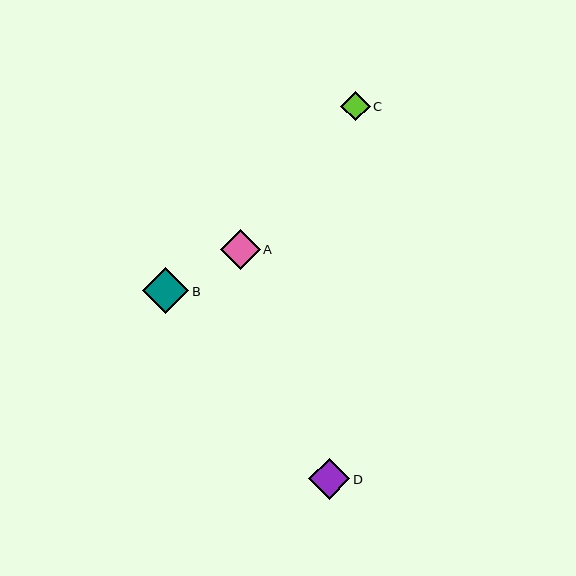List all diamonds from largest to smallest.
From largest to smallest: B, D, A, C.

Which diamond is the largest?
Diamond B is the largest with a size of approximately 46 pixels.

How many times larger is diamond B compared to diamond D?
Diamond B is approximately 1.1 times the size of diamond D.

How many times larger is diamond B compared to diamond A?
Diamond B is approximately 1.1 times the size of diamond A.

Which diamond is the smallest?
Diamond C is the smallest with a size of approximately 30 pixels.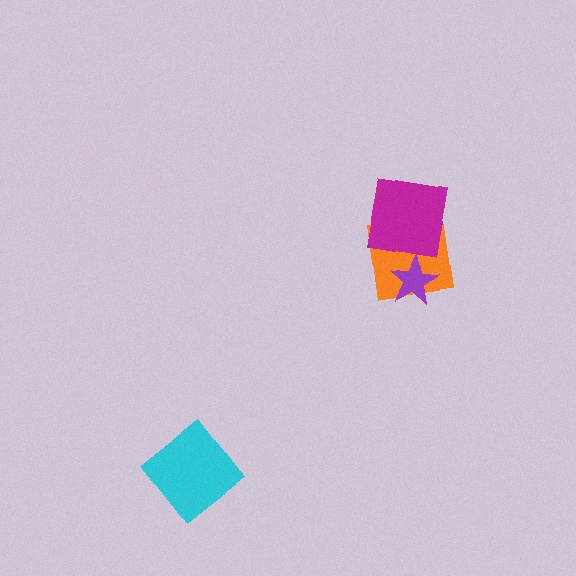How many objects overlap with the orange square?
2 objects overlap with the orange square.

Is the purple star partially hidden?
Yes, it is partially covered by another shape.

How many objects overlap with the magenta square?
2 objects overlap with the magenta square.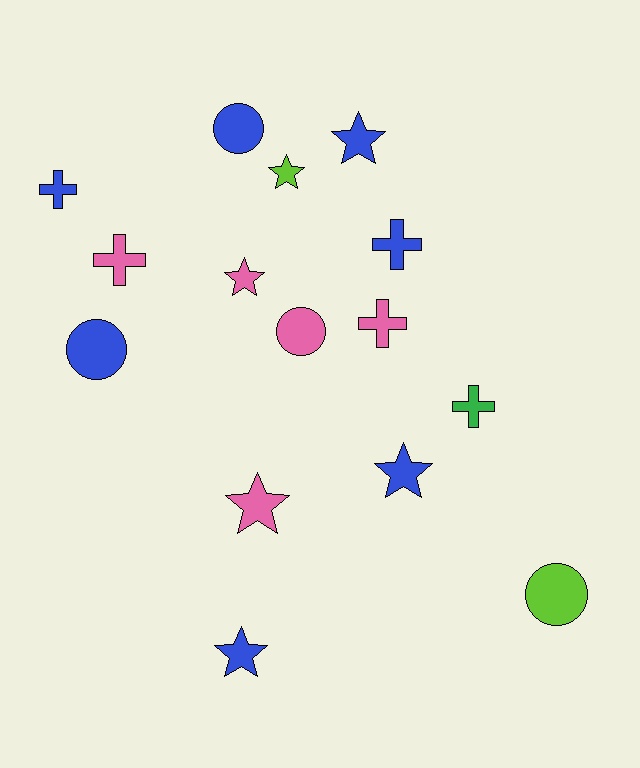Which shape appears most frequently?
Star, with 6 objects.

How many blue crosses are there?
There are 2 blue crosses.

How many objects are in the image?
There are 15 objects.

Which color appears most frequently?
Blue, with 7 objects.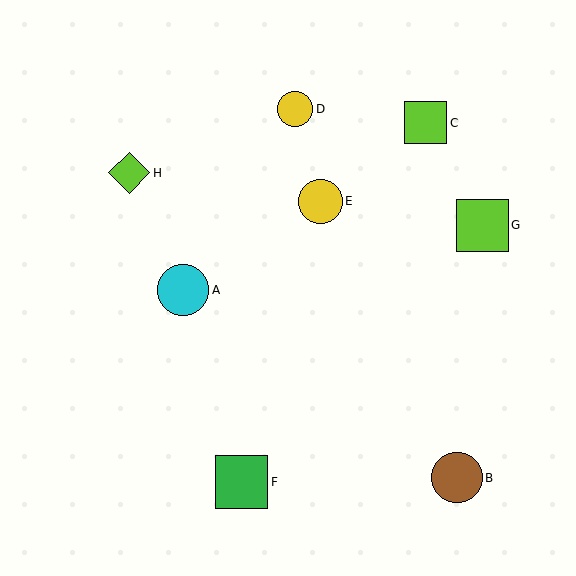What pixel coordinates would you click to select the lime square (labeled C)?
Click at (425, 123) to select the lime square C.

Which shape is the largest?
The green square (labeled F) is the largest.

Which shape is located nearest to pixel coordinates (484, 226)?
The lime square (labeled G) at (482, 225) is nearest to that location.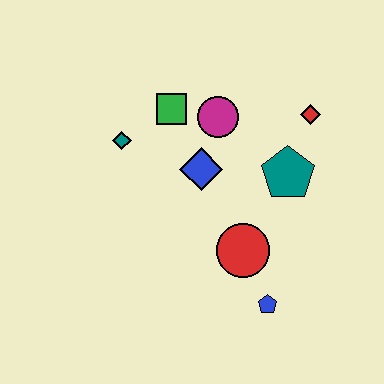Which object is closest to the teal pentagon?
The red diamond is closest to the teal pentagon.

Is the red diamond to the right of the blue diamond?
Yes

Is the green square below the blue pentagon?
No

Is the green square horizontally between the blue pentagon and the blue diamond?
No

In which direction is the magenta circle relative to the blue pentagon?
The magenta circle is above the blue pentagon.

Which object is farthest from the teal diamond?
The blue pentagon is farthest from the teal diamond.